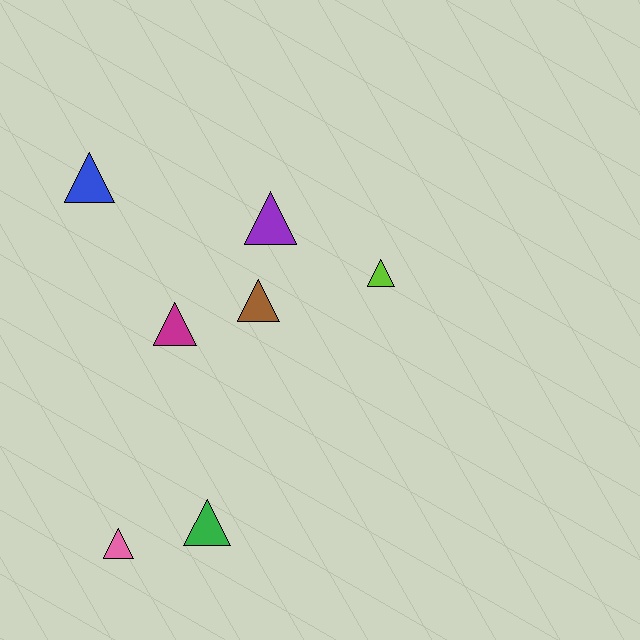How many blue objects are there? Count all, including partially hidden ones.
There is 1 blue object.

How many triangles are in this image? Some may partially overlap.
There are 7 triangles.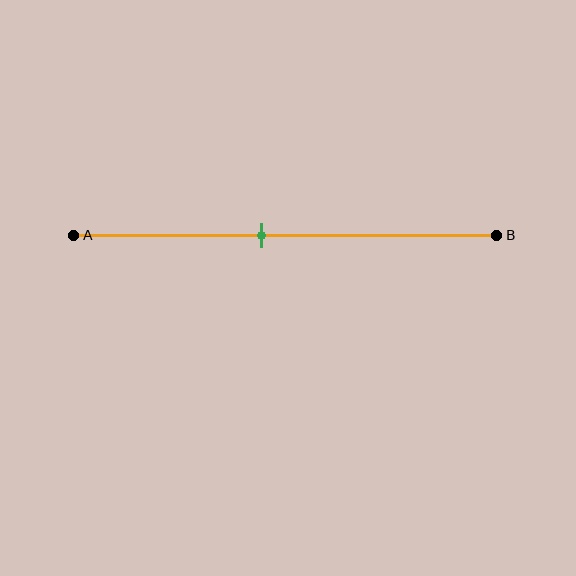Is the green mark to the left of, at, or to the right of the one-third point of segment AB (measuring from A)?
The green mark is to the right of the one-third point of segment AB.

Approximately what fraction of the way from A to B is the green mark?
The green mark is approximately 45% of the way from A to B.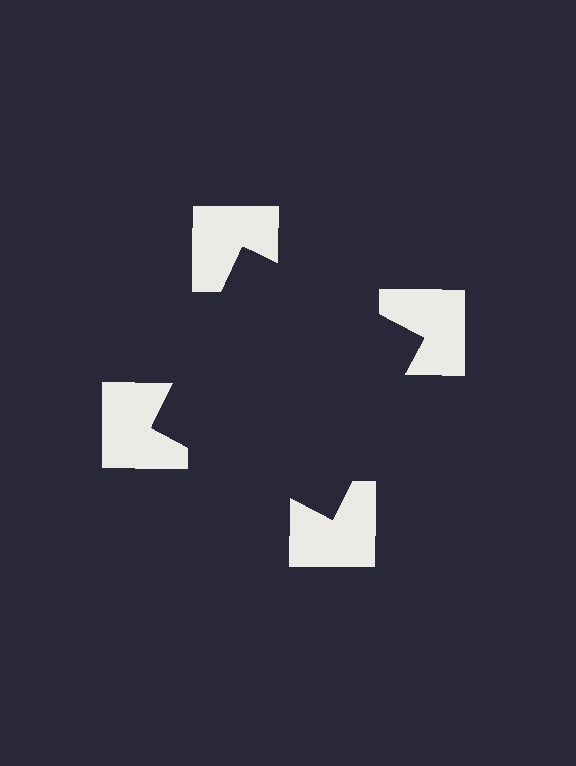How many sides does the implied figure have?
4 sides.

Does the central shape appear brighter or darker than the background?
It typically appears slightly darker than the background, even though no actual brightness change is drawn.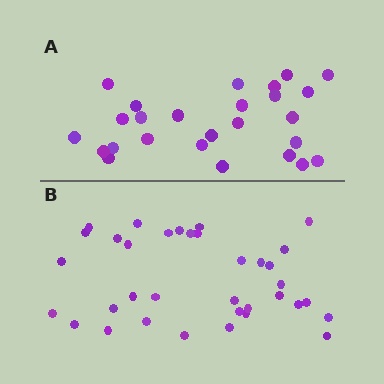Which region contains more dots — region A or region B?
Region B (the bottom region) has more dots.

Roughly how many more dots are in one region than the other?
Region B has roughly 8 or so more dots than region A.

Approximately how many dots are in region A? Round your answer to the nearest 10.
About 30 dots. (The exact count is 26, which rounds to 30.)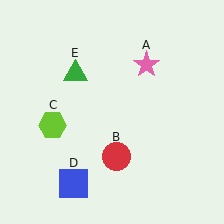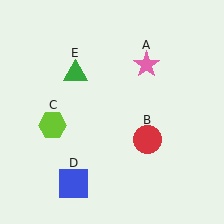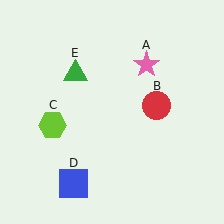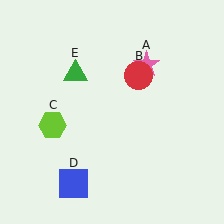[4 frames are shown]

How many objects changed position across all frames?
1 object changed position: red circle (object B).